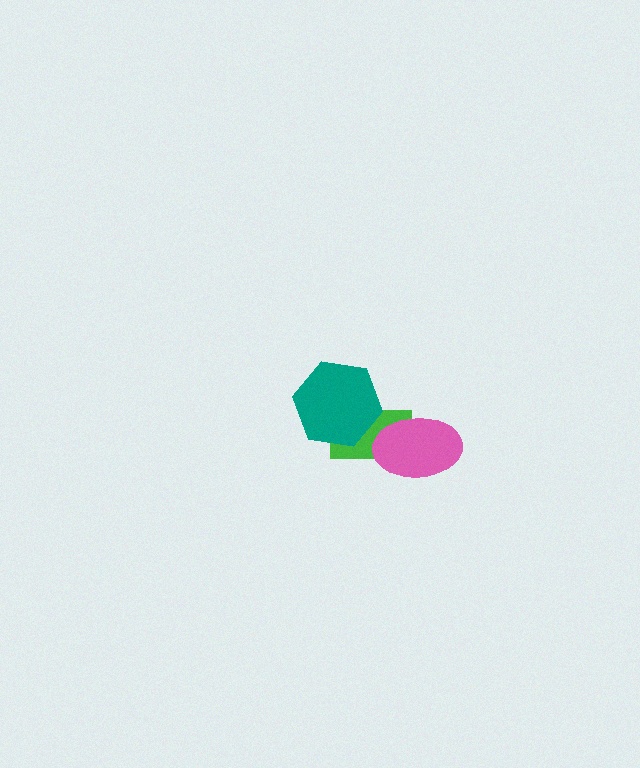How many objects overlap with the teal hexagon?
1 object overlaps with the teal hexagon.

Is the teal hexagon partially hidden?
No, no other shape covers it.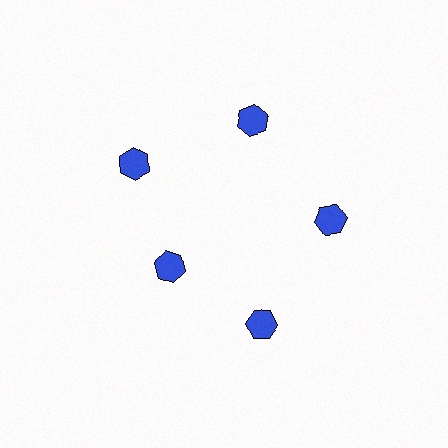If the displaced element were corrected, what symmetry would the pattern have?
It would have 5-fold rotational symmetry — the pattern would map onto itself every 72 degrees.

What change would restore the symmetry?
The symmetry would be restored by moving it outward, back onto the ring so that all 5 hexagons sit at equal angles and equal distance from the center.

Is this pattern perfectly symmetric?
No. The 5 blue hexagons are arranged in a ring, but one element near the 8 o'clock position is pulled inward toward the center, breaking the 5-fold rotational symmetry.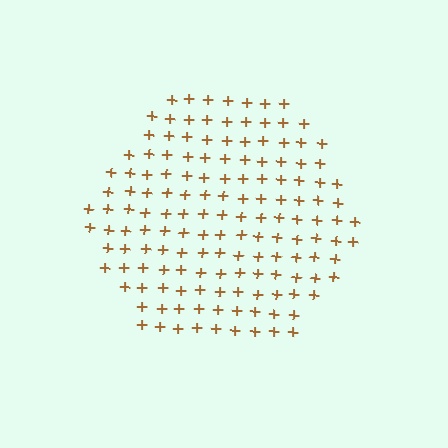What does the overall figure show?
The overall figure shows a hexagon.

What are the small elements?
The small elements are plus signs.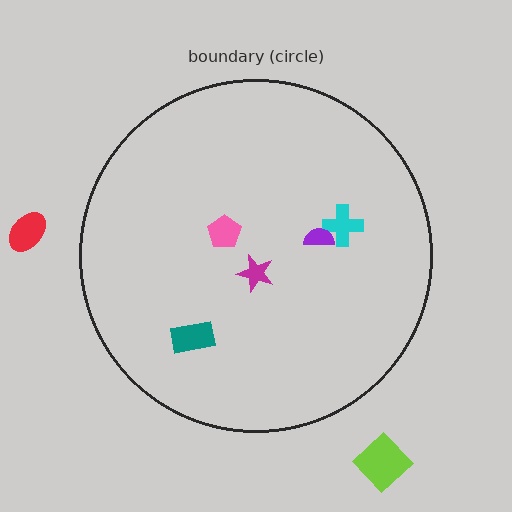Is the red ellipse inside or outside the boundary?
Outside.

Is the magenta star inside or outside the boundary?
Inside.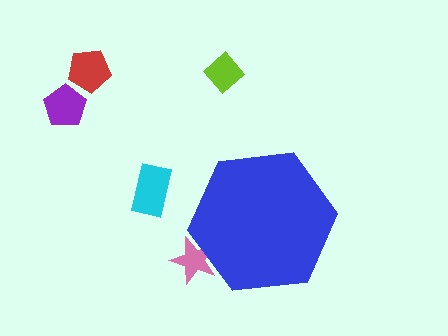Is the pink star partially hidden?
Yes, the pink star is partially hidden behind the blue hexagon.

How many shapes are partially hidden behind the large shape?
1 shape is partially hidden.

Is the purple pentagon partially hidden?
No, the purple pentagon is fully visible.